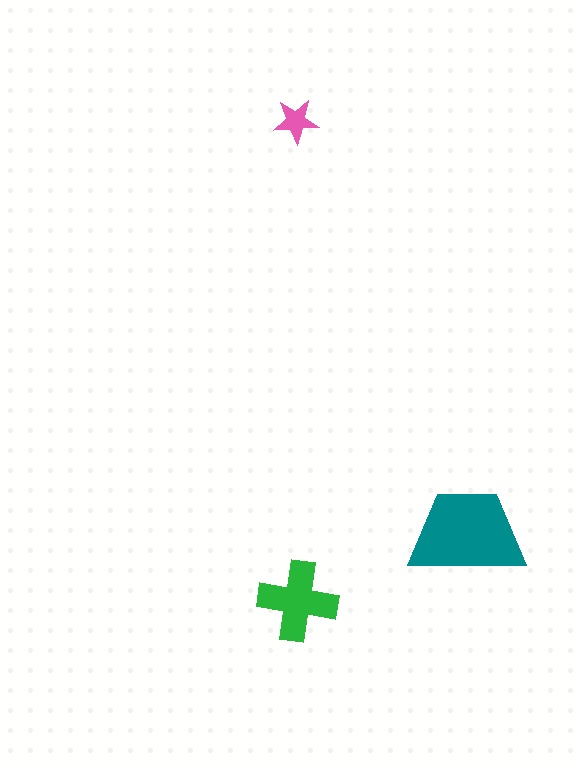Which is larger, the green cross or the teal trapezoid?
The teal trapezoid.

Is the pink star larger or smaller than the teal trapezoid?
Smaller.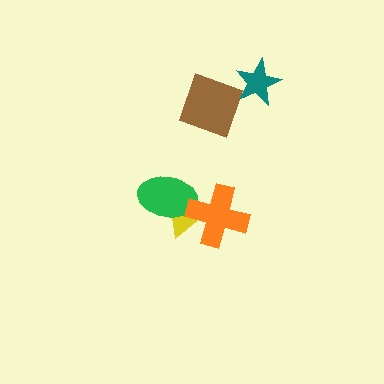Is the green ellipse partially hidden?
Yes, it is partially covered by another shape.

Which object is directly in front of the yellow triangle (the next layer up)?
The green ellipse is directly in front of the yellow triangle.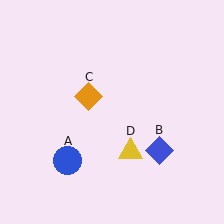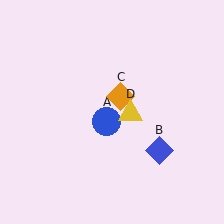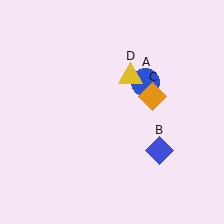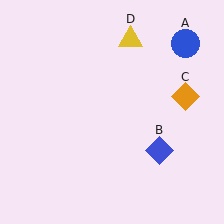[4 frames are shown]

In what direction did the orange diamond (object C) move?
The orange diamond (object C) moved right.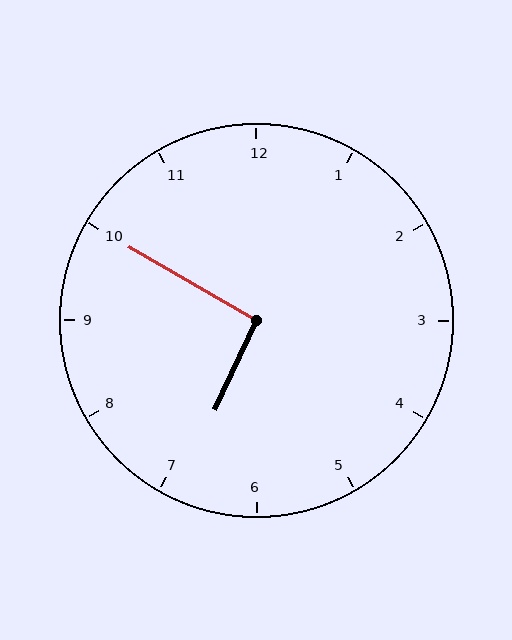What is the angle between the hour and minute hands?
Approximately 95 degrees.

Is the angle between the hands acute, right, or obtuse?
It is right.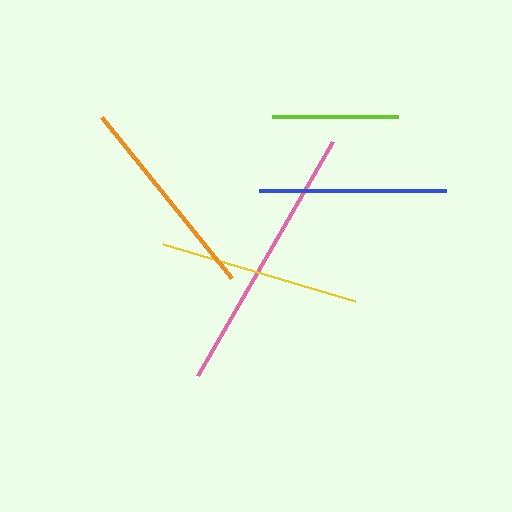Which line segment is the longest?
The pink line is the longest at approximately 270 pixels.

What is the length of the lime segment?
The lime segment is approximately 125 pixels long.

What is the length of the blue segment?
The blue segment is approximately 187 pixels long.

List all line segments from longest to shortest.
From longest to shortest: pink, orange, yellow, blue, lime.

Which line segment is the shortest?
The lime line is the shortest at approximately 125 pixels.